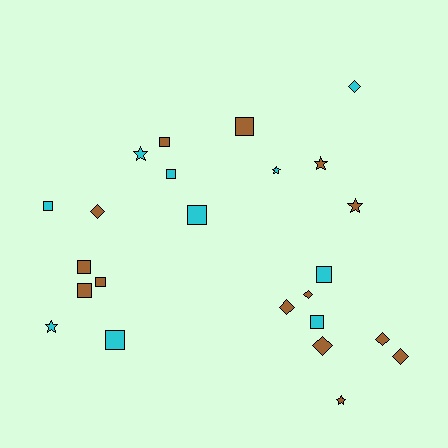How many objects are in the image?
There are 24 objects.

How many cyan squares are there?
There are 6 cyan squares.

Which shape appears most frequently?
Square, with 11 objects.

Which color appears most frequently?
Brown, with 14 objects.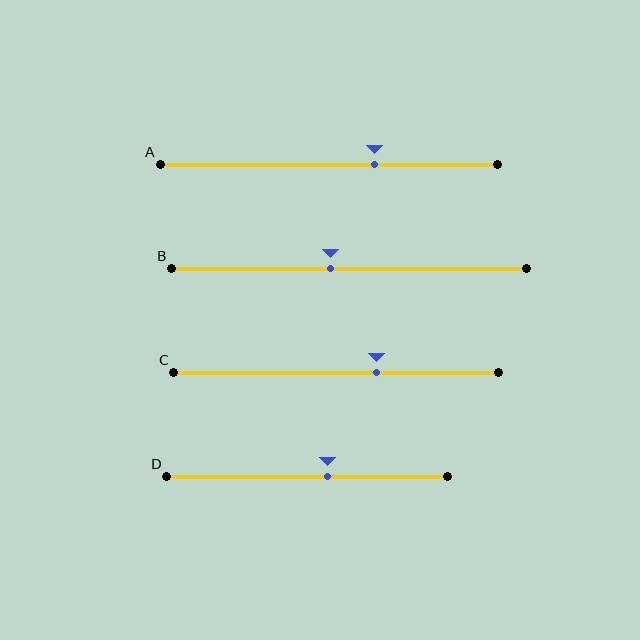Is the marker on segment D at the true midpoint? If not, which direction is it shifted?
No, the marker on segment D is shifted to the right by about 7% of the segment length.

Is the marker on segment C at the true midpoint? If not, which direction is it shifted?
No, the marker on segment C is shifted to the right by about 12% of the segment length.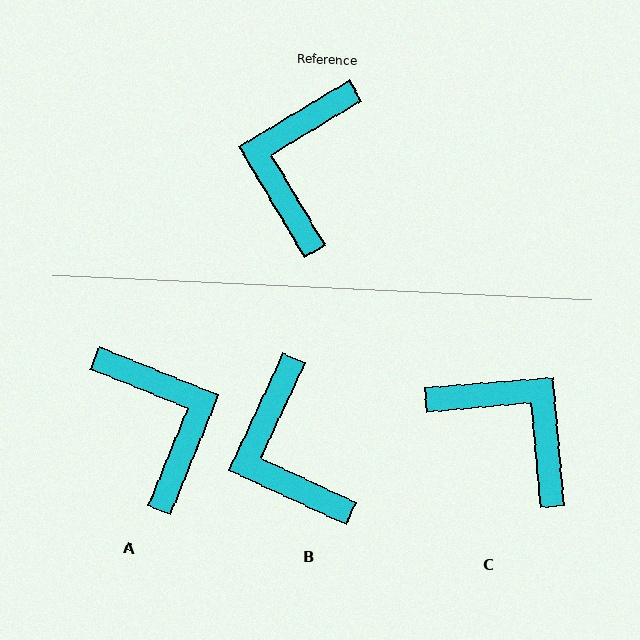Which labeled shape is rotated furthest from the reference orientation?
A, about 143 degrees away.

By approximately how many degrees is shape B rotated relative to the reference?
Approximately 34 degrees counter-clockwise.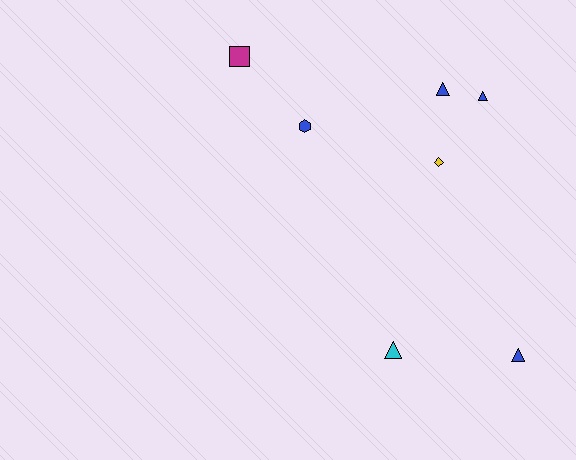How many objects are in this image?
There are 7 objects.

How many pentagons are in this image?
There are no pentagons.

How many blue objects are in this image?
There are 4 blue objects.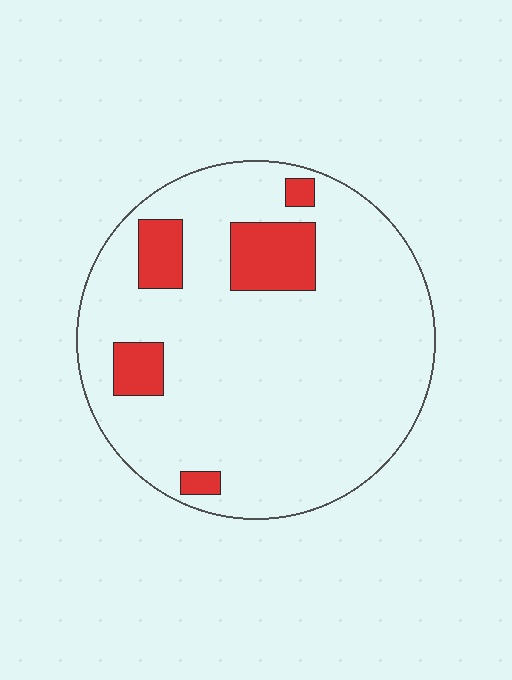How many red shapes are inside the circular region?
5.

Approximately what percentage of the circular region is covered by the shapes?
Approximately 15%.